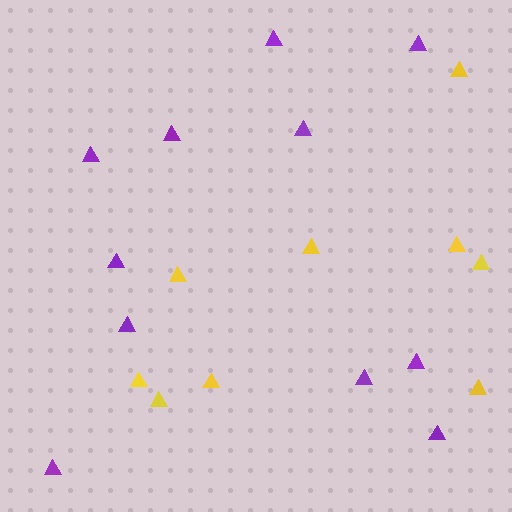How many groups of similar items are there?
There are 2 groups: one group of purple triangles (11) and one group of yellow triangles (9).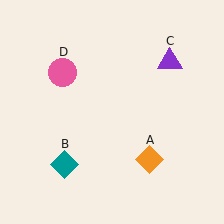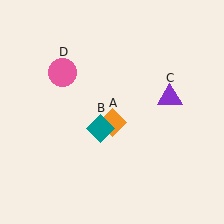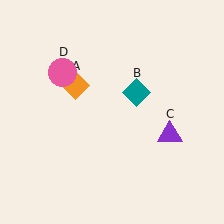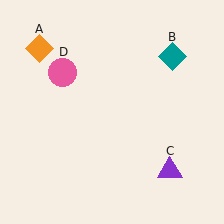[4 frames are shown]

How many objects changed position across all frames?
3 objects changed position: orange diamond (object A), teal diamond (object B), purple triangle (object C).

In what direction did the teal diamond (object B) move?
The teal diamond (object B) moved up and to the right.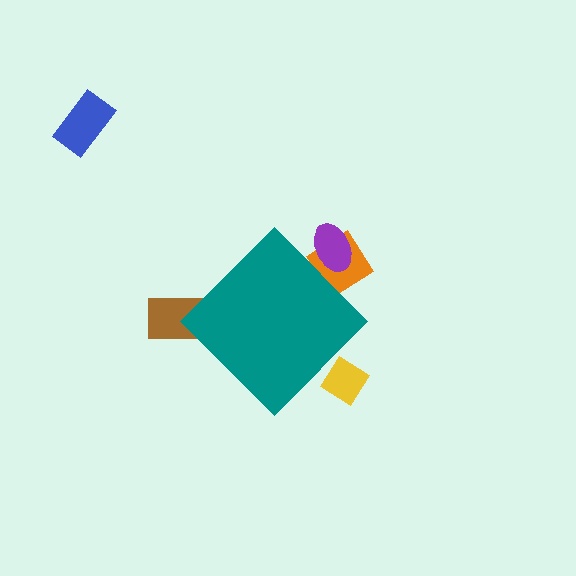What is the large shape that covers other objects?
A teal diamond.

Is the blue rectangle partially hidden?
No, the blue rectangle is fully visible.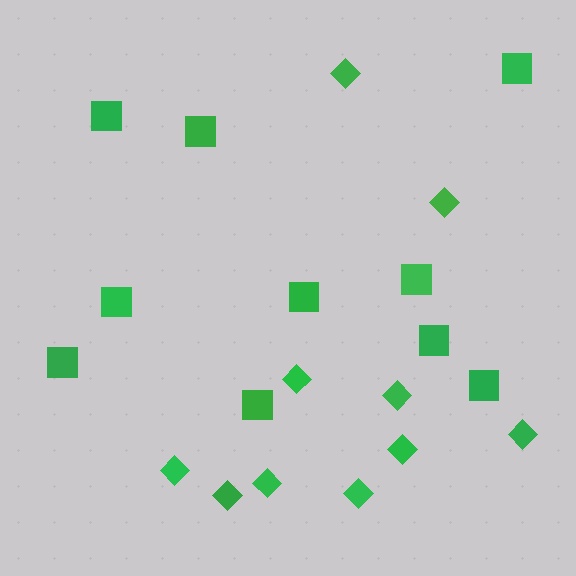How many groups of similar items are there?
There are 2 groups: one group of squares (10) and one group of diamonds (10).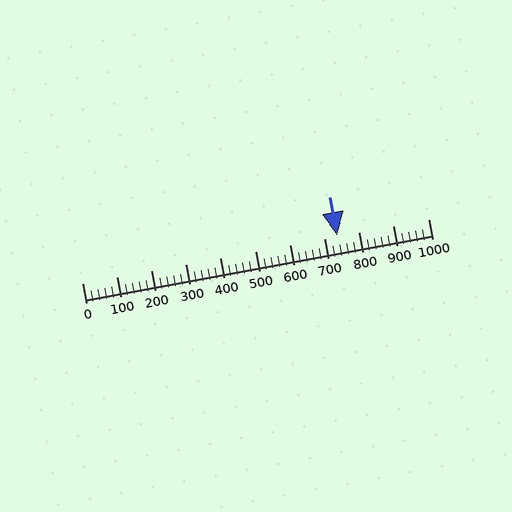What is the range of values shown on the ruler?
The ruler shows values from 0 to 1000.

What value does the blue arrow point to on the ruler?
The blue arrow points to approximately 737.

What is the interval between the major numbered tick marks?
The major tick marks are spaced 100 units apart.